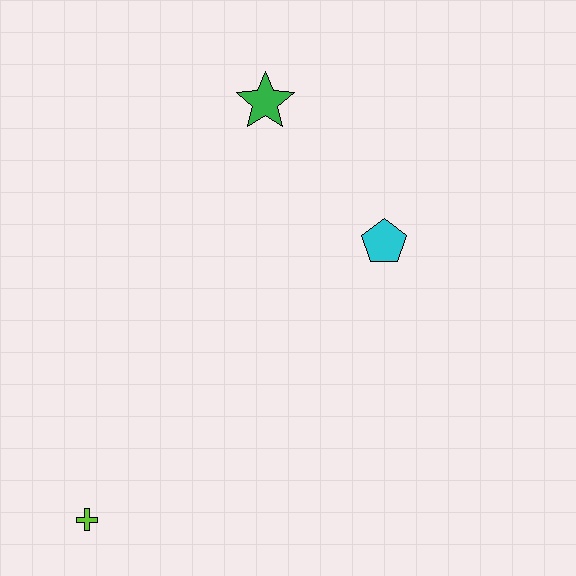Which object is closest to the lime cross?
The cyan pentagon is closest to the lime cross.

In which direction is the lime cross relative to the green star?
The lime cross is below the green star.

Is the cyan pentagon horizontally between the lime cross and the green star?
No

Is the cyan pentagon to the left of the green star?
No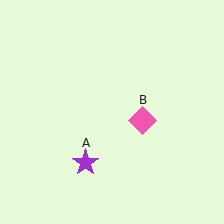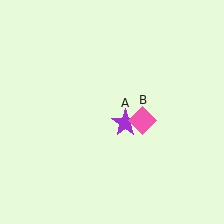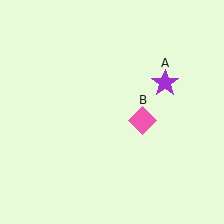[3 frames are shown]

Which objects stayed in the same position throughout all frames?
Pink diamond (object B) remained stationary.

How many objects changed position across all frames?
1 object changed position: purple star (object A).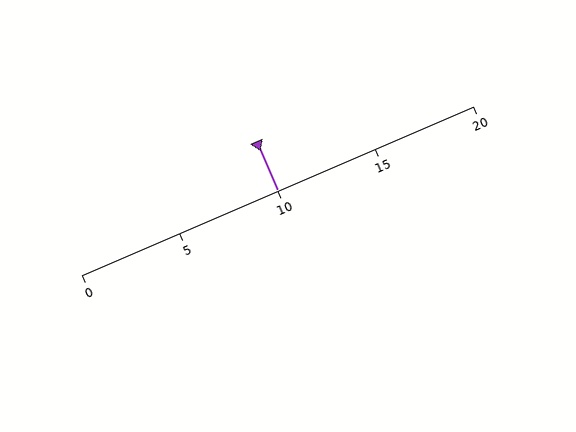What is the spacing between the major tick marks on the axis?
The major ticks are spaced 5 apart.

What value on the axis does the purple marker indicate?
The marker indicates approximately 10.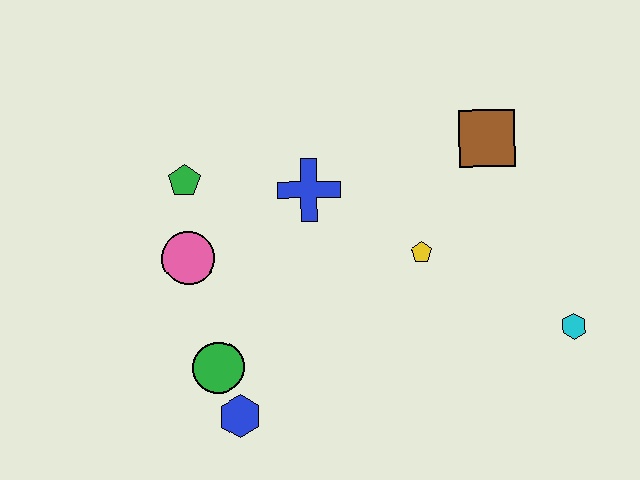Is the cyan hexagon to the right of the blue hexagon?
Yes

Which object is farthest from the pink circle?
The cyan hexagon is farthest from the pink circle.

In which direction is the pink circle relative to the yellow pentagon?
The pink circle is to the left of the yellow pentagon.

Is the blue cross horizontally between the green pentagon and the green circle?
No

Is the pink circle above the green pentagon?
No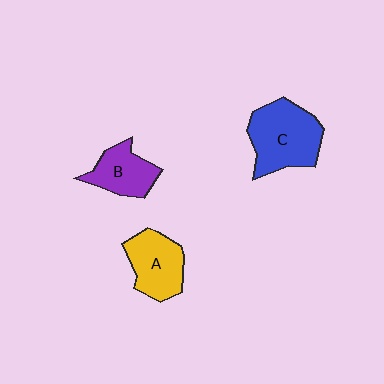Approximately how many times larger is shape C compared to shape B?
Approximately 1.6 times.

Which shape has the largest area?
Shape C (blue).